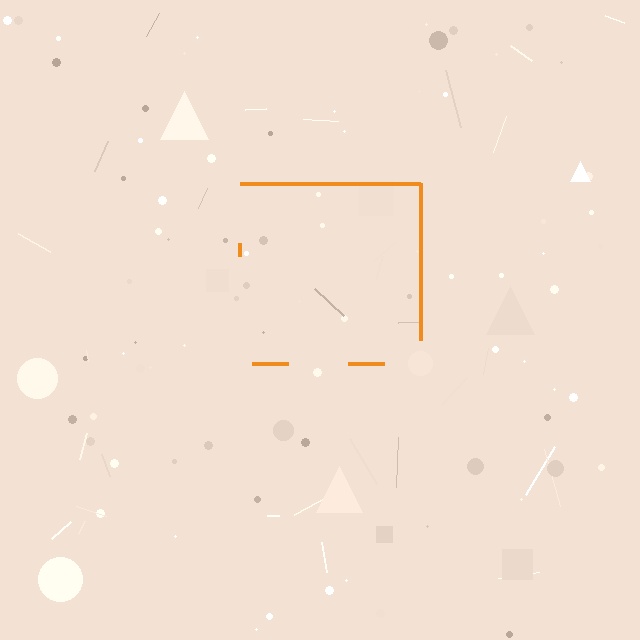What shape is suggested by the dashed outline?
The dashed outline suggests a square.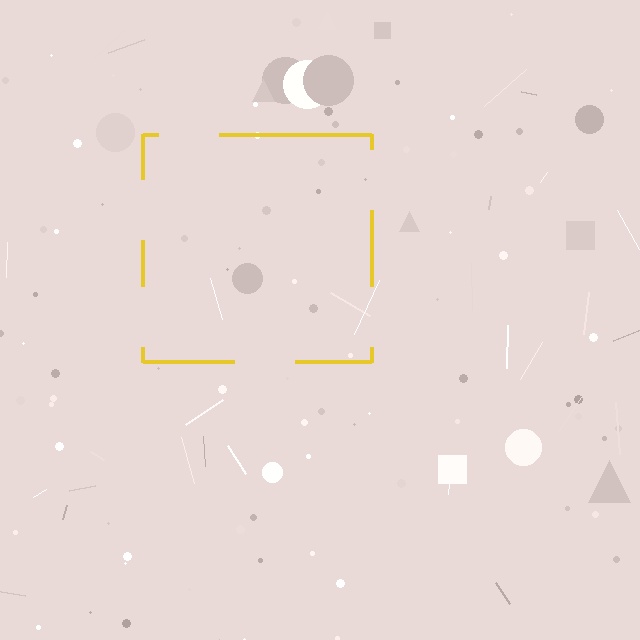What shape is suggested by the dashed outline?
The dashed outline suggests a square.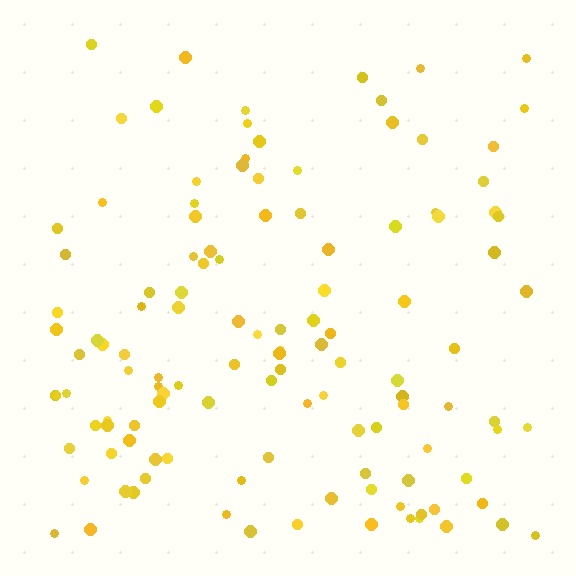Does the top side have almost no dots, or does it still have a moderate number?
Still a moderate number, just noticeably fewer than the bottom.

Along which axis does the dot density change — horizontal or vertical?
Vertical.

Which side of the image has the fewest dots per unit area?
The top.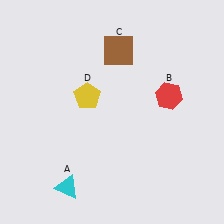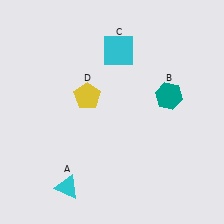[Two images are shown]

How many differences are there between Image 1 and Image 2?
There are 2 differences between the two images.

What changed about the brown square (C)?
In Image 1, C is brown. In Image 2, it changed to cyan.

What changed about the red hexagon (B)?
In Image 1, B is red. In Image 2, it changed to teal.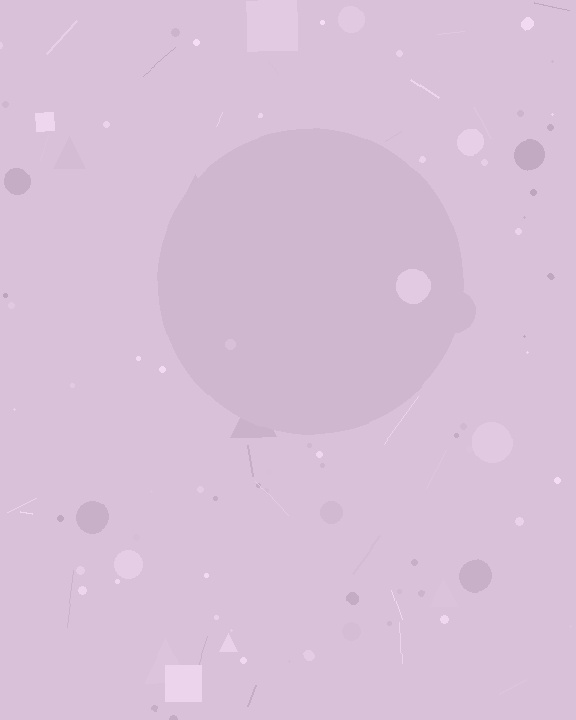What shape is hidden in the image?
A circle is hidden in the image.